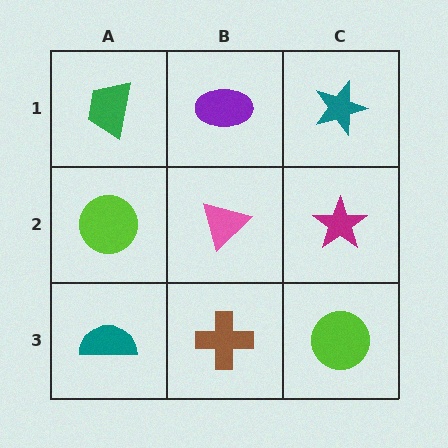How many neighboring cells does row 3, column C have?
2.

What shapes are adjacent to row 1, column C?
A magenta star (row 2, column C), a purple ellipse (row 1, column B).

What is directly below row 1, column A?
A lime circle.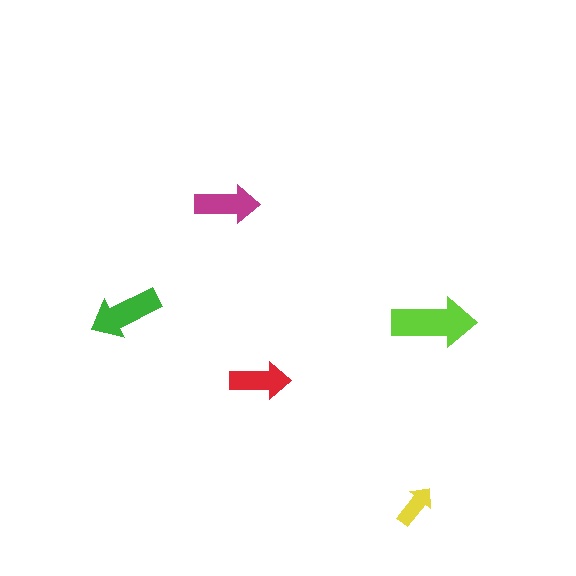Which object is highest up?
The magenta arrow is topmost.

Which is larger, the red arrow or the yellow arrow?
The red one.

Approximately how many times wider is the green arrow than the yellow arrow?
About 1.5 times wider.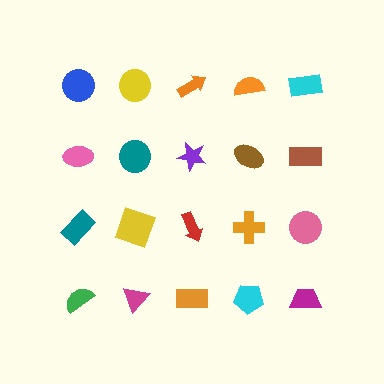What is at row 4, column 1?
A green semicircle.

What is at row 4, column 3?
An orange rectangle.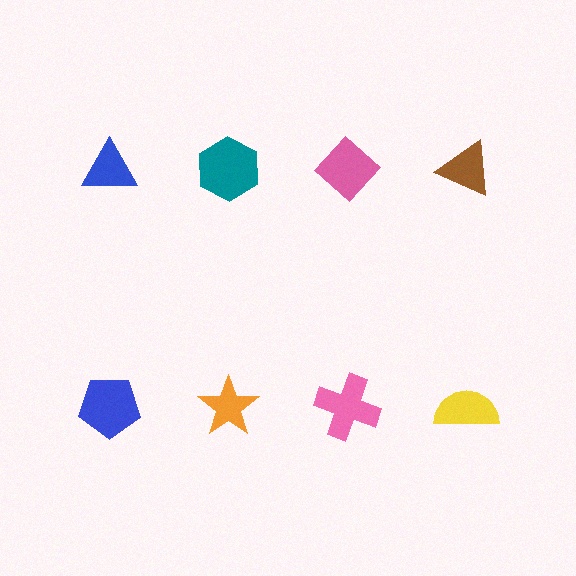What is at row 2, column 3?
A pink cross.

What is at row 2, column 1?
A blue pentagon.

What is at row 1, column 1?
A blue triangle.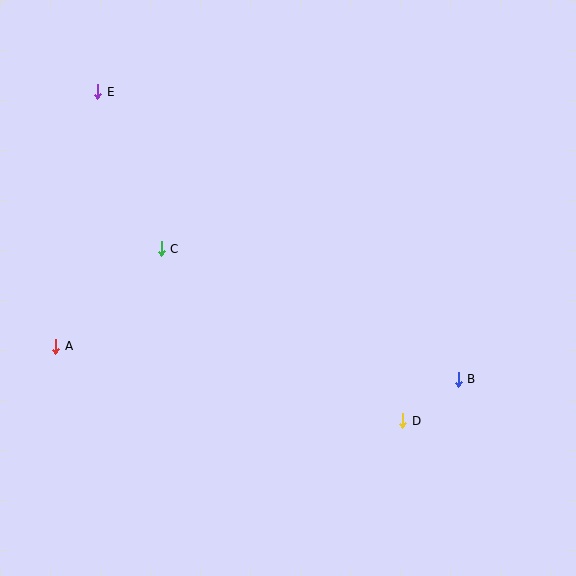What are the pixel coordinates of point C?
Point C is at (161, 249).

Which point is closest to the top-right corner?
Point B is closest to the top-right corner.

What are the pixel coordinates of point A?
Point A is at (56, 346).